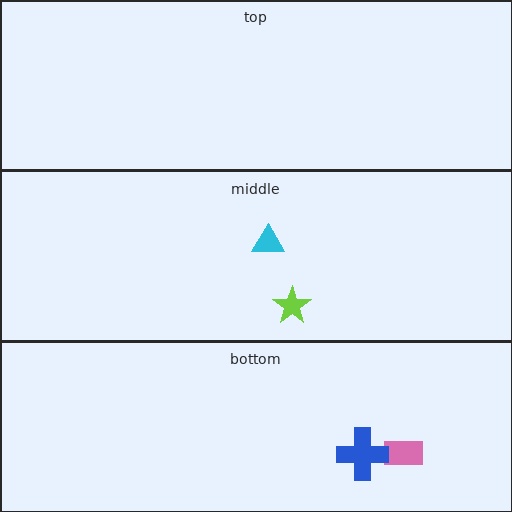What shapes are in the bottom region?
The pink rectangle, the blue cross.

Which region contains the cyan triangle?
The middle region.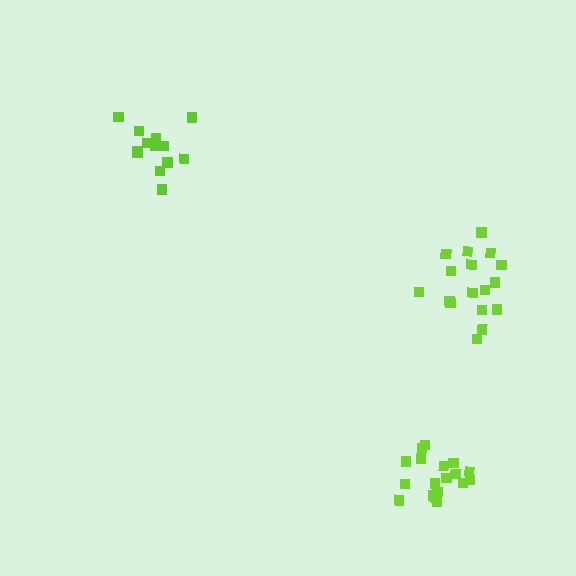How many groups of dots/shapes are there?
There are 3 groups.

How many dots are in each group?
Group 1: 17 dots, Group 2: 14 dots, Group 3: 18 dots (49 total).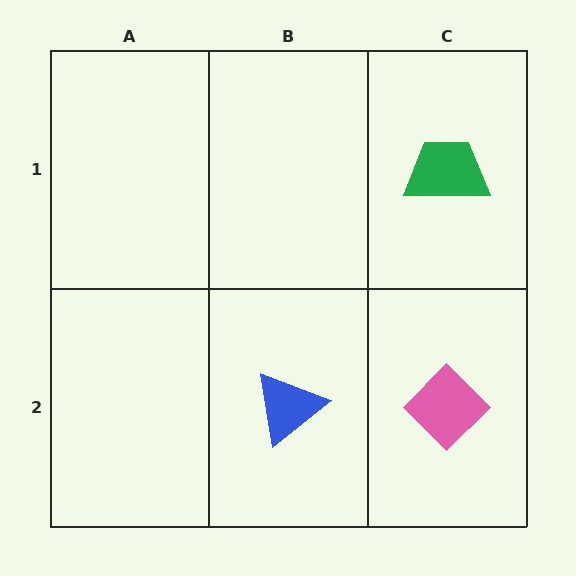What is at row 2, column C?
A pink diamond.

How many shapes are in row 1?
1 shape.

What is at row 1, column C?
A green trapezoid.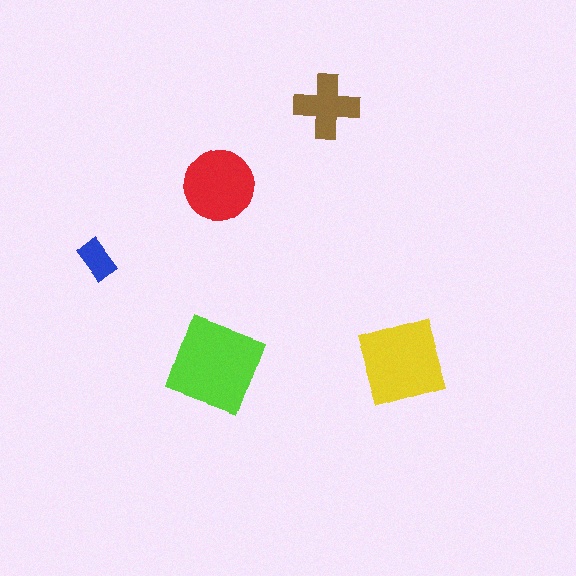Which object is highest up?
The brown cross is topmost.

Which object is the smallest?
The blue rectangle.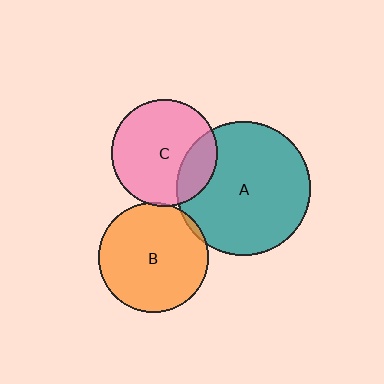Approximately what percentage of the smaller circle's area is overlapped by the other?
Approximately 5%.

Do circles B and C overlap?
Yes.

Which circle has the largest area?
Circle A (teal).